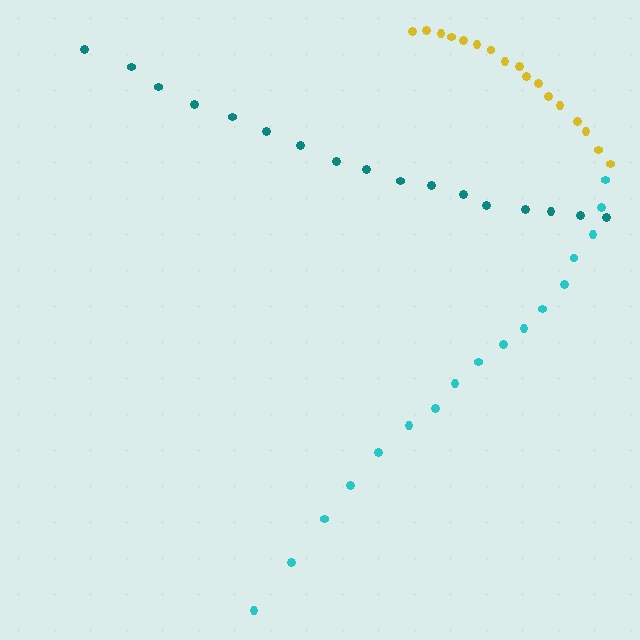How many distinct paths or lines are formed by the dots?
There are 3 distinct paths.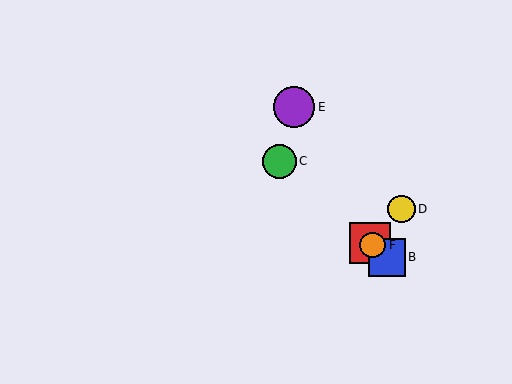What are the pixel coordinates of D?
Object D is at (401, 209).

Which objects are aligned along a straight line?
Objects A, B, C, F are aligned along a straight line.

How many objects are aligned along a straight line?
4 objects (A, B, C, F) are aligned along a straight line.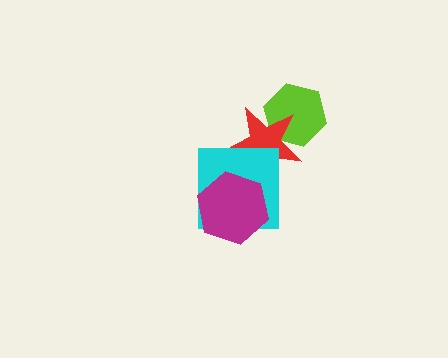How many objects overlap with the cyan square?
2 objects overlap with the cyan square.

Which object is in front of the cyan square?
The magenta hexagon is in front of the cyan square.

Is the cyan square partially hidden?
Yes, it is partially covered by another shape.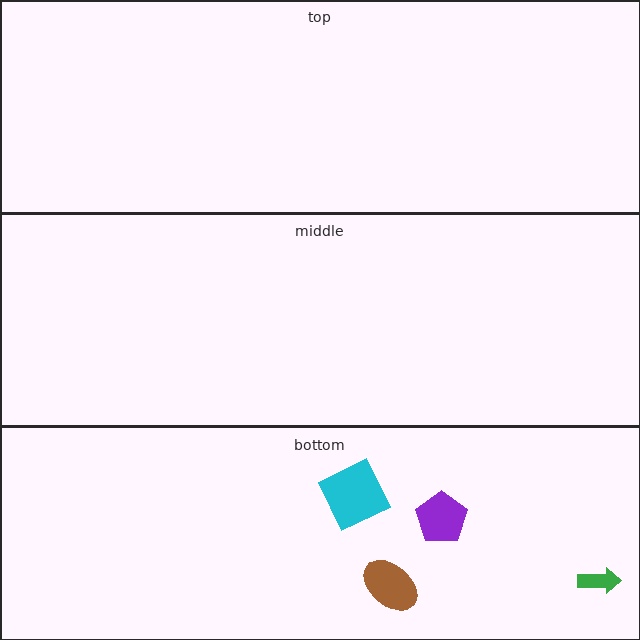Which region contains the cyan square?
The bottom region.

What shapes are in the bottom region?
The purple pentagon, the green arrow, the cyan square, the brown ellipse.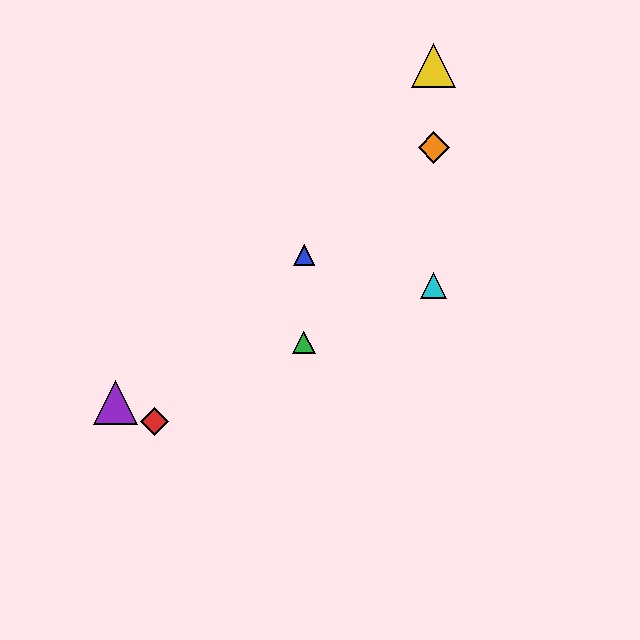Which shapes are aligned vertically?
The yellow triangle, the orange diamond, the cyan triangle are aligned vertically.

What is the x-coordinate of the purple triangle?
The purple triangle is at x≈116.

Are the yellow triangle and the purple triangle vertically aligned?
No, the yellow triangle is at x≈434 and the purple triangle is at x≈116.